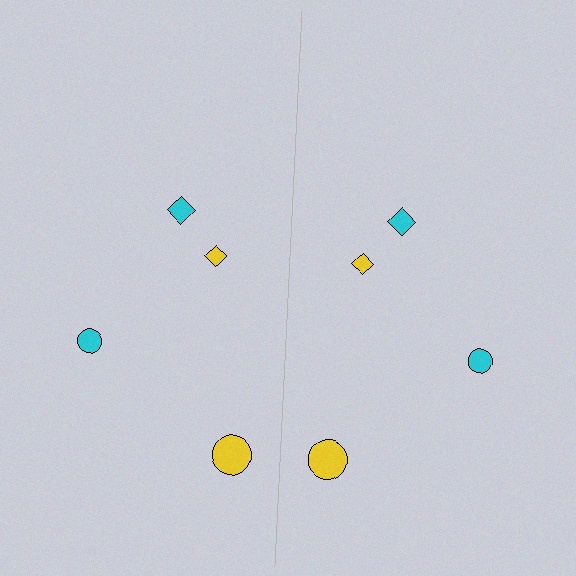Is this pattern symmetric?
Yes, this pattern has bilateral (reflection) symmetry.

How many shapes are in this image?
There are 8 shapes in this image.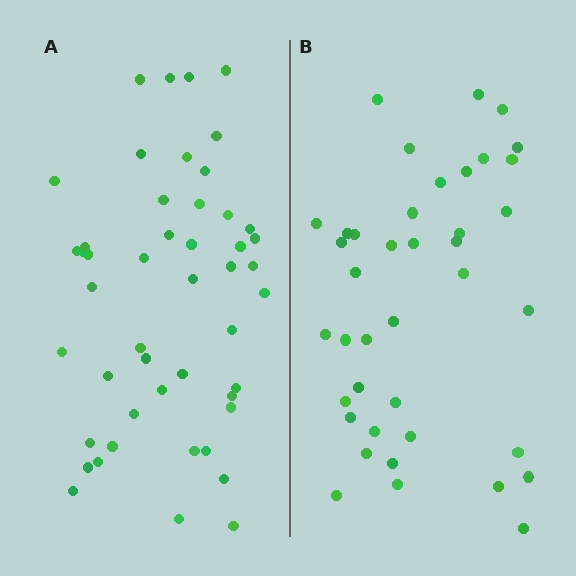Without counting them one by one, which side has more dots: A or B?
Region A (the left region) has more dots.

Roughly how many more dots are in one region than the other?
Region A has roughly 8 or so more dots than region B.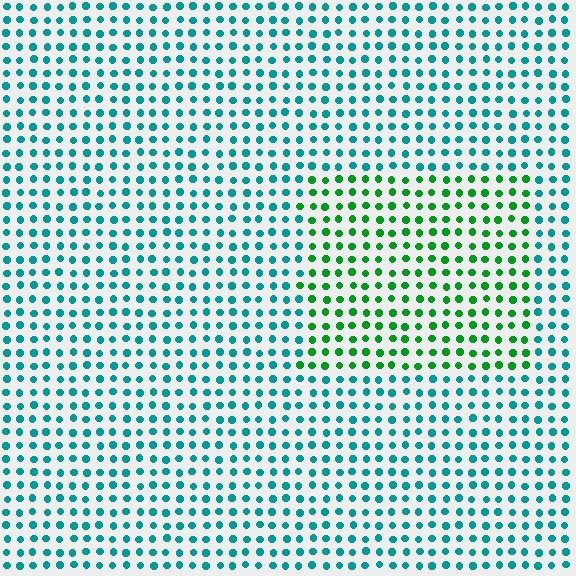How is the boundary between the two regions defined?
The boundary is defined purely by a slight shift in hue (about 48 degrees). Spacing, size, and orientation are identical on both sides.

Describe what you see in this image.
The image is filled with small teal elements in a uniform arrangement. A rectangle-shaped region is visible where the elements are tinted to a slightly different hue, forming a subtle color boundary.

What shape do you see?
I see a rectangle.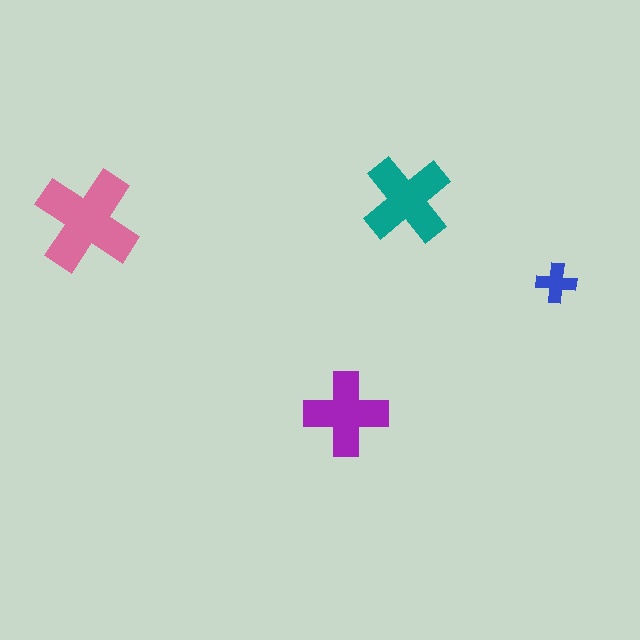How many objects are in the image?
There are 4 objects in the image.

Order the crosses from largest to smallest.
the pink one, the teal one, the purple one, the blue one.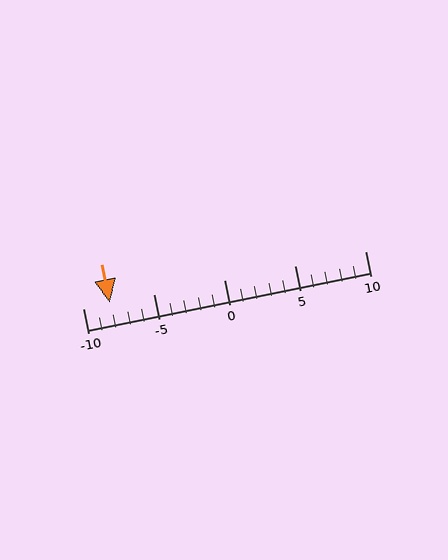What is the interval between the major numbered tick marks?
The major tick marks are spaced 5 units apart.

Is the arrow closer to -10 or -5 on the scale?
The arrow is closer to -10.